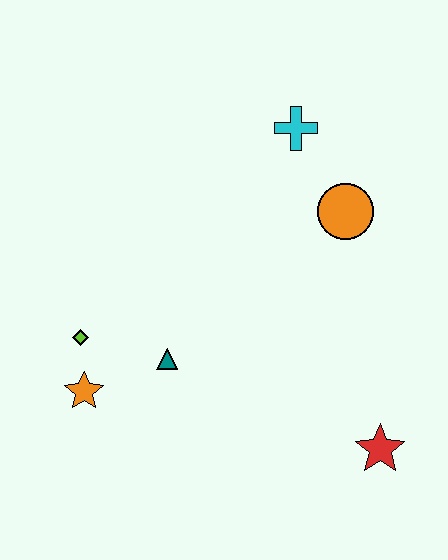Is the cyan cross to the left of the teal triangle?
No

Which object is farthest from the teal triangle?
The cyan cross is farthest from the teal triangle.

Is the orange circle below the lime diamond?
No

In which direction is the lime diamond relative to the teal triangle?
The lime diamond is to the left of the teal triangle.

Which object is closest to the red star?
The teal triangle is closest to the red star.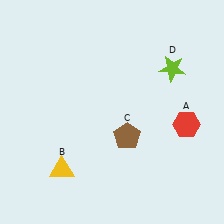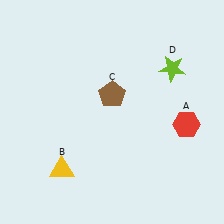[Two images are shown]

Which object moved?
The brown pentagon (C) moved up.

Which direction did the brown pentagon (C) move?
The brown pentagon (C) moved up.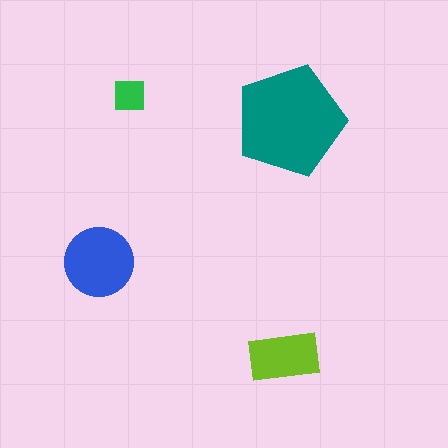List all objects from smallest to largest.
The green square, the lime rectangle, the blue circle, the teal pentagon.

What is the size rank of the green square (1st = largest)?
4th.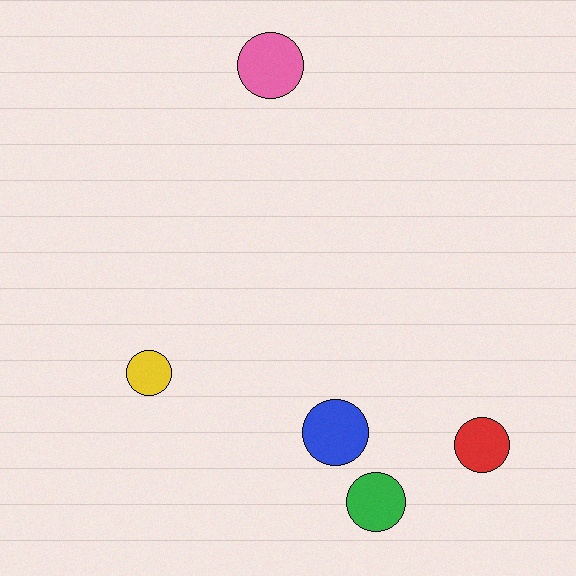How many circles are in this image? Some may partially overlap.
There are 5 circles.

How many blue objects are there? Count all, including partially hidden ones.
There is 1 blue object.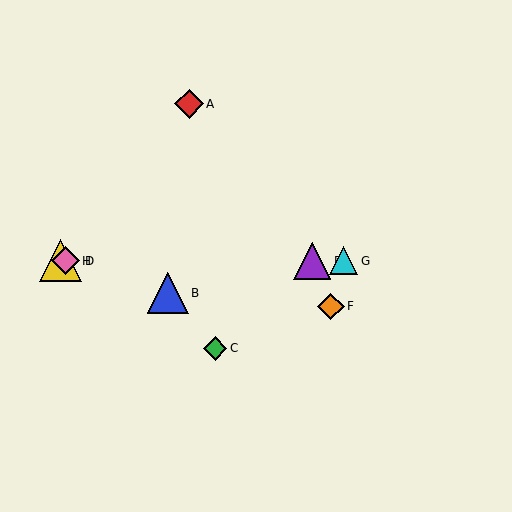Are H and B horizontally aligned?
No, H is at y≈261 and B is at y≈293.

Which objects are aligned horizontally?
Objects D, E, G, H are aligned horizontally.